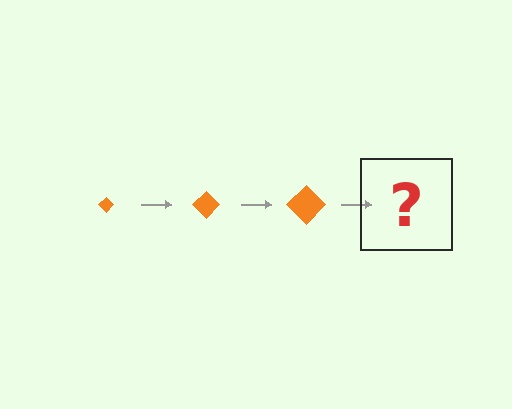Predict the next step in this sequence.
The next step is an orange diamond, larger than the previous one.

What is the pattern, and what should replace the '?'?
The pattern is that the diamond gets progressively larger each step. The '?' should be an orange diamond, larger than the previous one.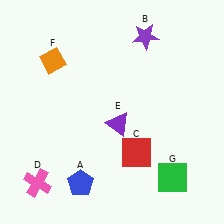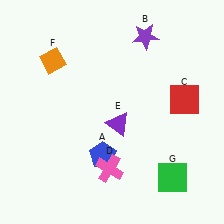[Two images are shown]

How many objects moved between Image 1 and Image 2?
3 objects moved between the two images.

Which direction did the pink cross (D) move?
The pink cross (D) moved right.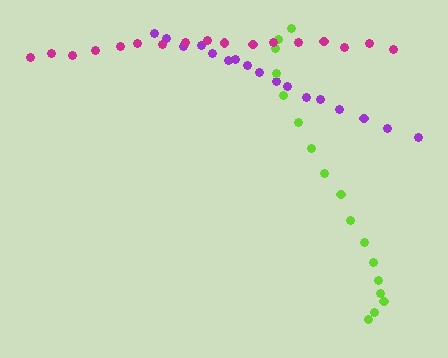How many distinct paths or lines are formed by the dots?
There are 3 distinct paths.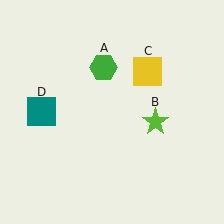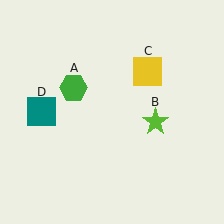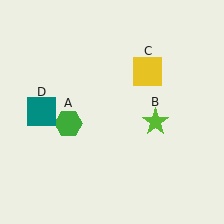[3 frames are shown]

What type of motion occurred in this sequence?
The green hexagon (object A) rotated counterclockwise around the center of the scene.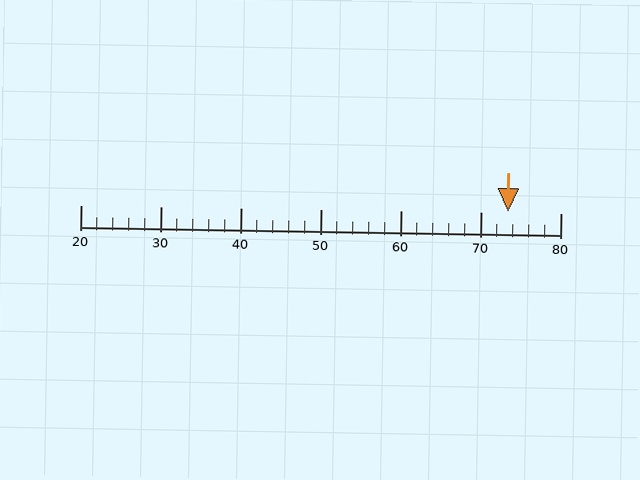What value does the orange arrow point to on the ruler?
The orange arrow points to approximately 73.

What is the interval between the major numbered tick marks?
The major tick marks are spaced 10 units apart.